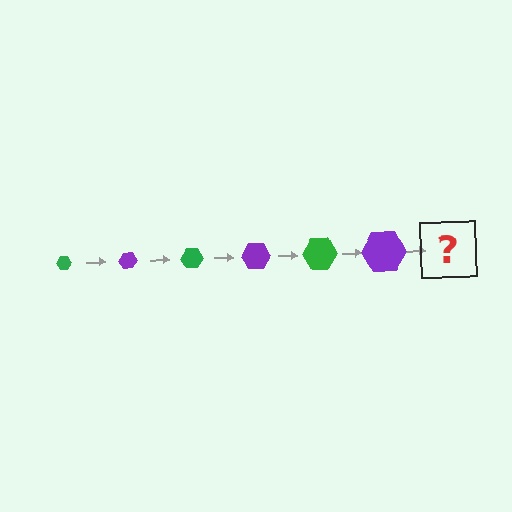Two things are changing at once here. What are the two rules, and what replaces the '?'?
The two rules are that the hexagon grows larger each step and the color cycles through green and purple. The '?' should be a green hexagon, larger than the previous one.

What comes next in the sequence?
The next element should be a green hexagon, larger than the previous one.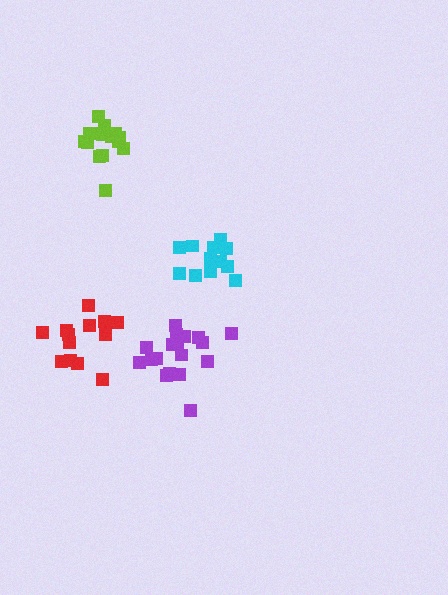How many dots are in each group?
Group 1: 12 dots, Group 2: 18 dots, Group 3: 13 dots, Group 4: 15 dots (58 total).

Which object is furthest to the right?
The cyan cluster is rightmost.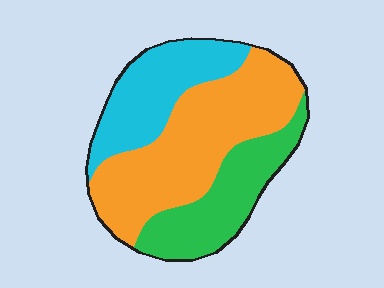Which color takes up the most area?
Orange, at roughly 50%.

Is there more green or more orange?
Orange.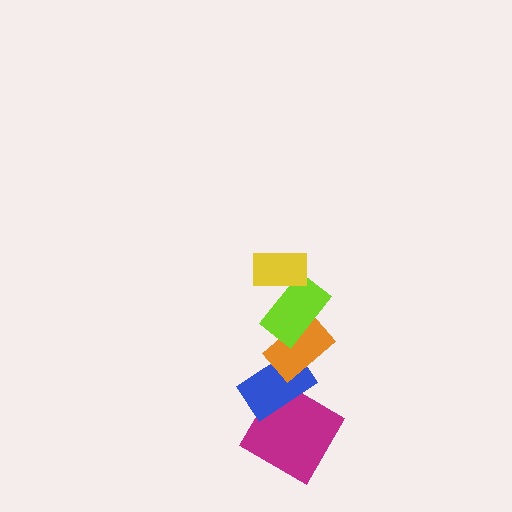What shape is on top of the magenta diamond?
The blue rectangle is on top of the magenta diamond.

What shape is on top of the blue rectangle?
The orange rectangle is on top of the blue rectangle.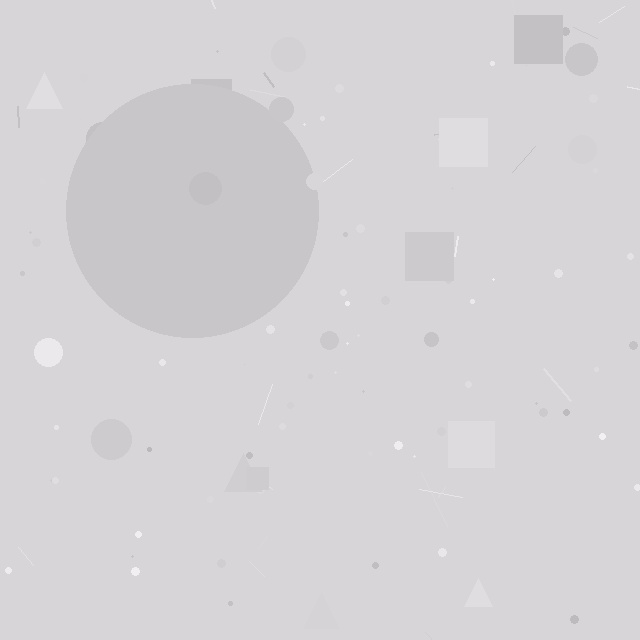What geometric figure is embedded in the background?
A circle is embedded in the background.